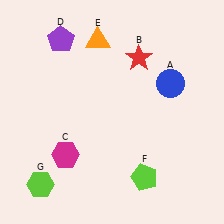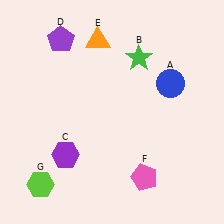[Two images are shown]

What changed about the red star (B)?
In Image 1, B is red. In Image 2, it changed to green.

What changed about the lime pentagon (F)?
In Image 1, F is lime. In Image 2, it changed to pink.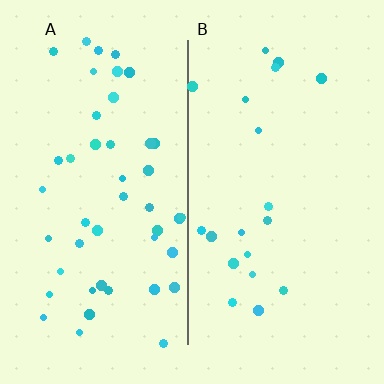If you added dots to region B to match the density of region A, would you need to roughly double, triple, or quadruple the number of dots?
Approximately double.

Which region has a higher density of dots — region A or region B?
A (the left).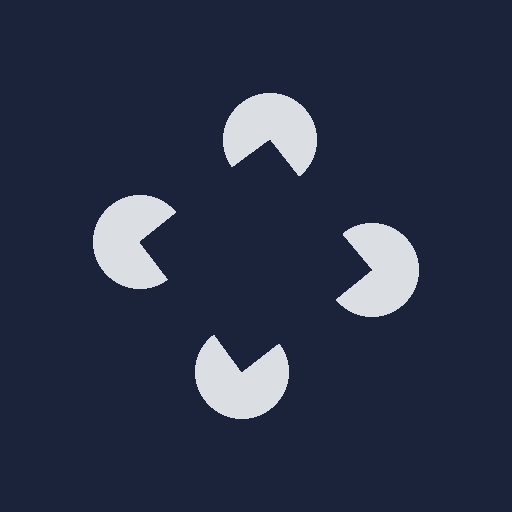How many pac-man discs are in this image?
There are 4 — one at each vertex of the illusory square.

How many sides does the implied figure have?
4 sides.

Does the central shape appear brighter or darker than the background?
It typically appears slightly darker than the background, even though no actual brightness change is drawn.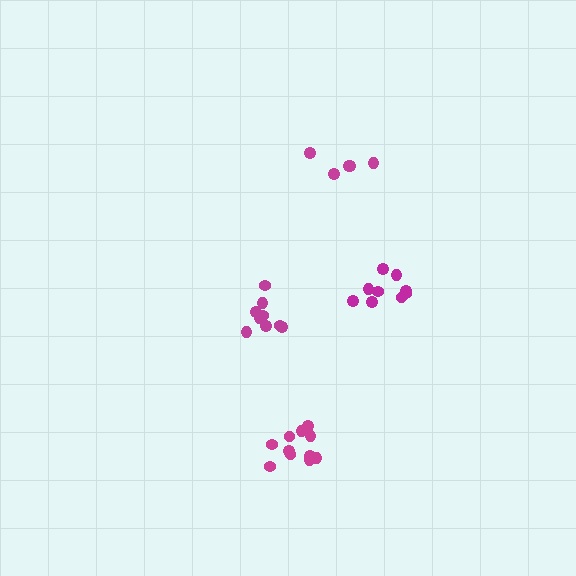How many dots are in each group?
Group 1: 5 dots, Group 2: 9 dots, Group 3: 11 dots, Group 4: 9 dots (34 total).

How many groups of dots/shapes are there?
There are 4 groups.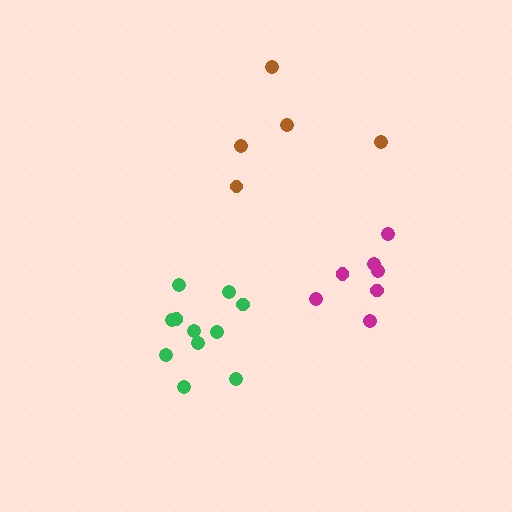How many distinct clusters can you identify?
There are 3 distinct clusters.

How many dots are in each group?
Group 1: 5 dots, Group 2: 7 dots, Group 3: 11 dots (23 total).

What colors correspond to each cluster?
The clusters are colored: brown, magenta, green.